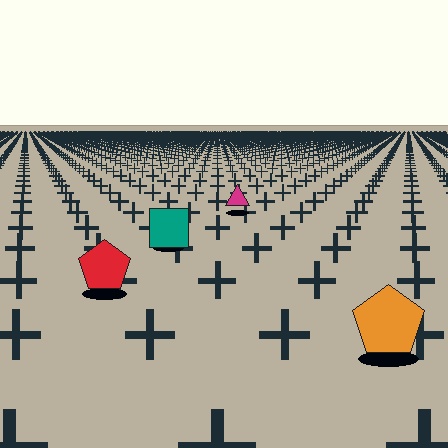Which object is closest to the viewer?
The orange pentagon is closest. The texture marks near it are larger and more spread out.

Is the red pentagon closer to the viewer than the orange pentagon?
No. The orange pentagon is closer — you can tell from the texture gradient: the ground texture is coarser near it.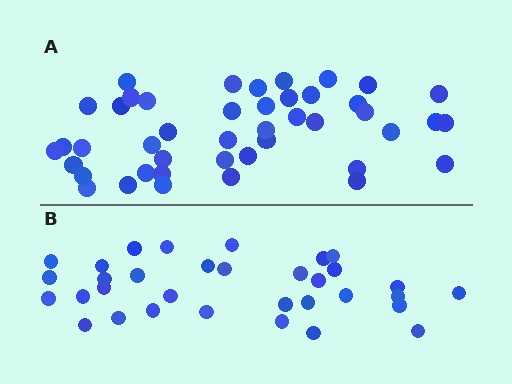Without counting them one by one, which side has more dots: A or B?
Region A (the top region) has more dots.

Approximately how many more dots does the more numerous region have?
Region A has roughly 12 or so more dots than region B.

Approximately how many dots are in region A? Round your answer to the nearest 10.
About 40 dots. (The exact count is 44, which rounds to 40.)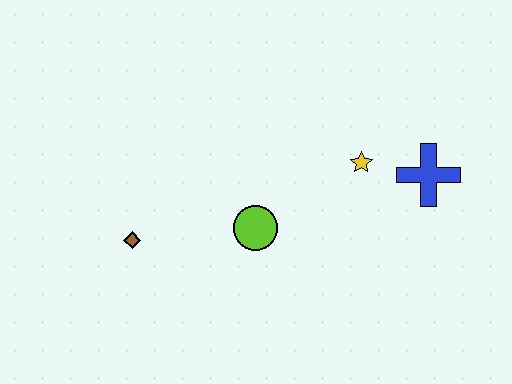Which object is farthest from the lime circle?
The blue cross is farthest from the lime circle.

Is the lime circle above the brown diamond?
Yes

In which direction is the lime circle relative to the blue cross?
The lime circle is to the left of the blue cross.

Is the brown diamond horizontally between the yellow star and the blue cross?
No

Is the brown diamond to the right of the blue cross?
No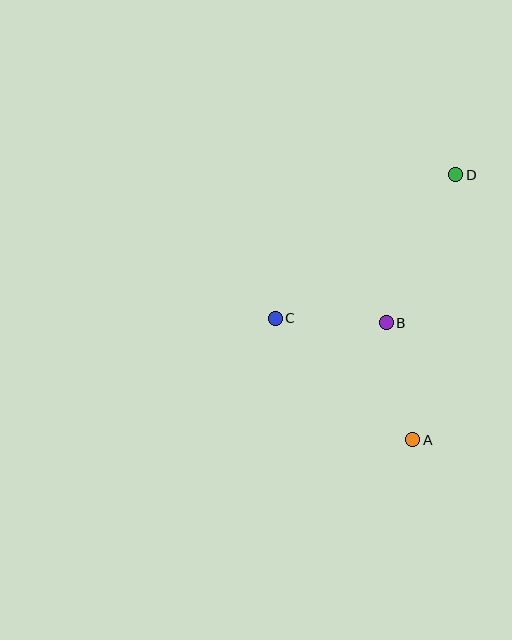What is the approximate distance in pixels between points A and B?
The distance between A and B is approximately 120 pixels.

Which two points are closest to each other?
Points B and C are closest to each other.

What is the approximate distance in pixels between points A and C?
The distance between A and C is approximately 184 pixels.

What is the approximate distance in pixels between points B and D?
The distance between B and D is approximately 164 pixels.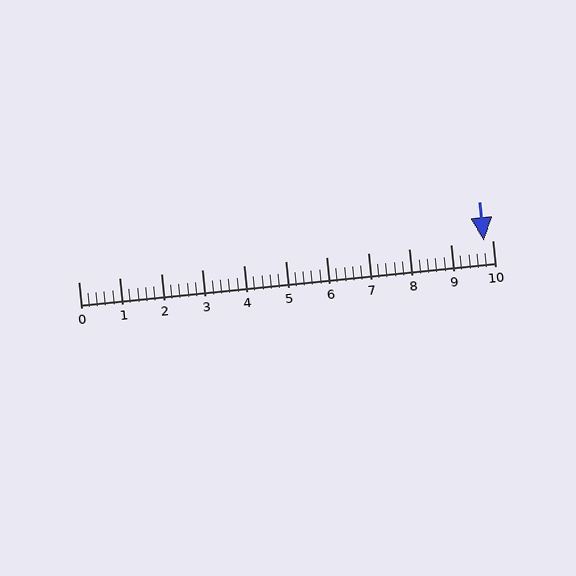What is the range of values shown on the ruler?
The ruler shows values from 0 to 10.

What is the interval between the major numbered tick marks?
The major tick marks are spaced 1 units apart.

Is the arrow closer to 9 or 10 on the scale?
The arrow is closer to 10.